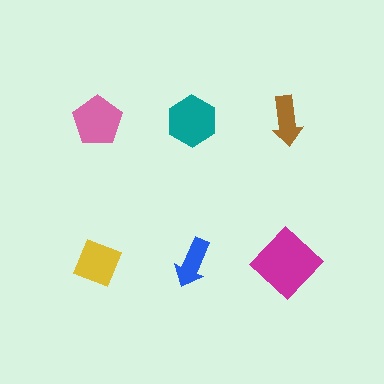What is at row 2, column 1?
A yellow diamond.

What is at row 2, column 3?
A magenta diamond.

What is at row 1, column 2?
A teal hexagon.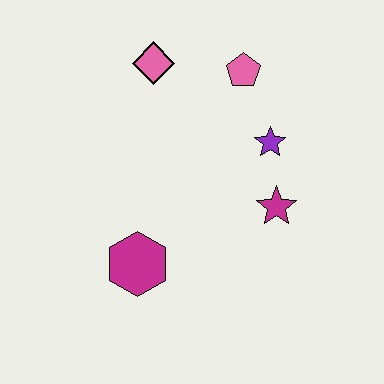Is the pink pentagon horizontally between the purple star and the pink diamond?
Yes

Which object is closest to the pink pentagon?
The purple star is closest to the pink pentagon.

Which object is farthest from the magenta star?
The pink diamond is farthest from the magenta star.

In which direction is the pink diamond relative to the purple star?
The pink diamond is to the left of the purple star.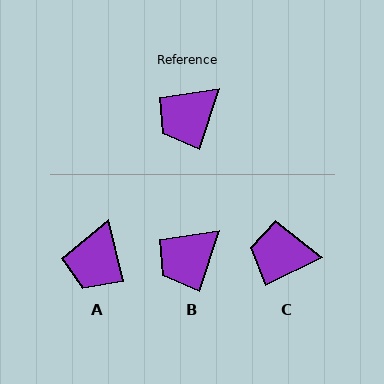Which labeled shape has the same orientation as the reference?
B.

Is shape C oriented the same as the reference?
No, it is off by about 46 degrees.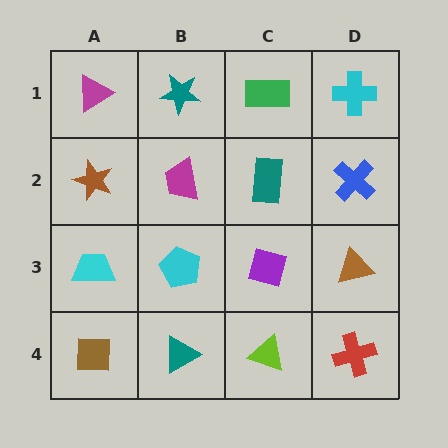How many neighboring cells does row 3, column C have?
4.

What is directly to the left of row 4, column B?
A brown square.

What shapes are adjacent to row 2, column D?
A cyan cross (row 1, column D), a brown triangle (row 3, column D), a teal rectangle (row 2, column C).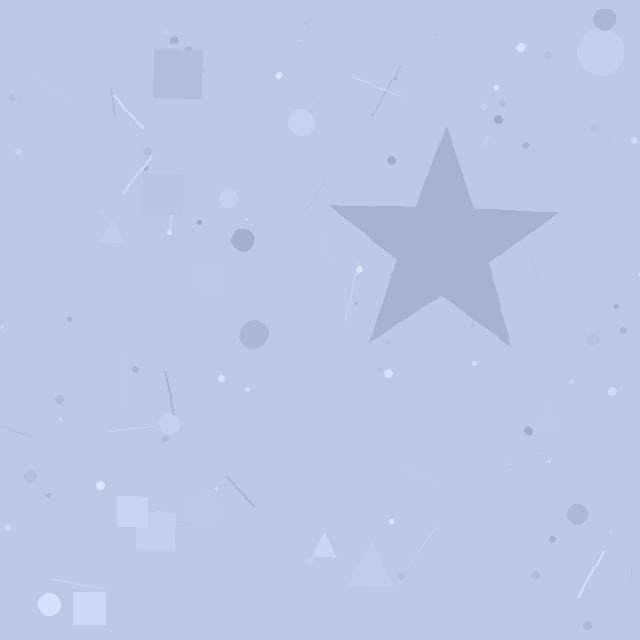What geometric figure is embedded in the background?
A star is embedded in the background.